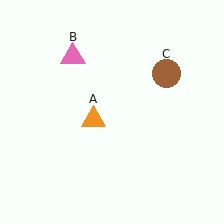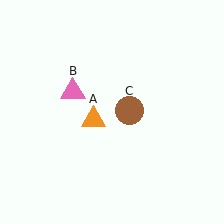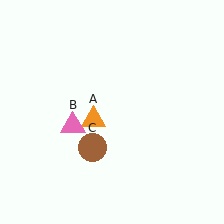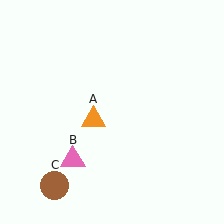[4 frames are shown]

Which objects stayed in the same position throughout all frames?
Orange triangle (object A) remained stationary.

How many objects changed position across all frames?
2 objects changed position: pink triangle (object B), brown circle (object C).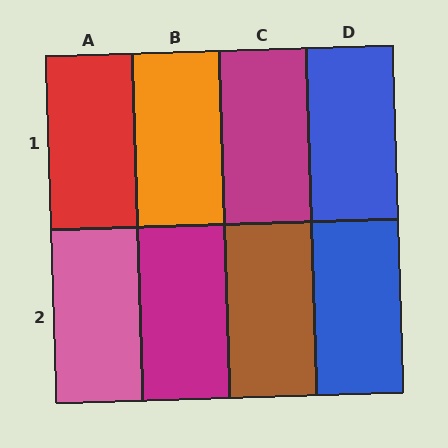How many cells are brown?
1 cell is brown.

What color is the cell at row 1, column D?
Blue.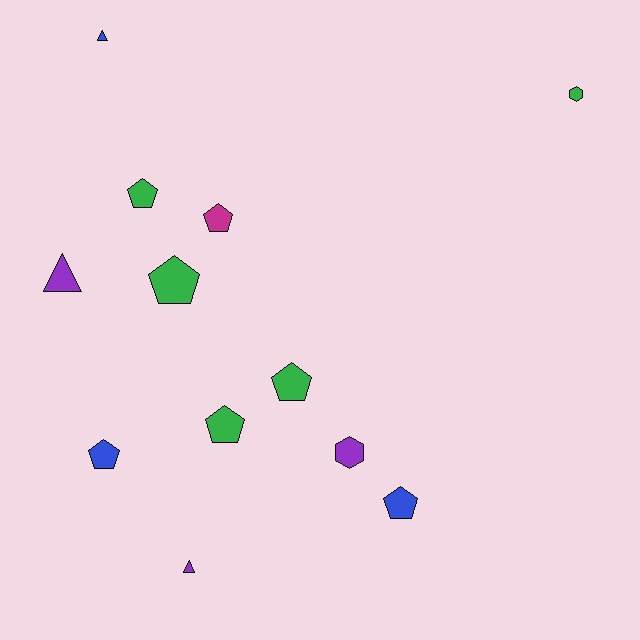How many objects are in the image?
There are 12 objects.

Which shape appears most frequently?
Pentagon, with 7 objects.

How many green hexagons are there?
There is 1 green hexagon.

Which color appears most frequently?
Green, with 5 objects.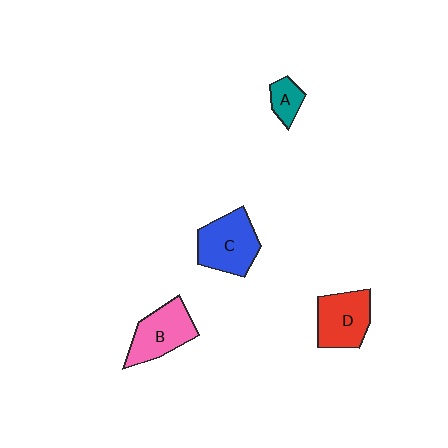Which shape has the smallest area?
Shape A (teal).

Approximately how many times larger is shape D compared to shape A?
Approximately 2.3 times.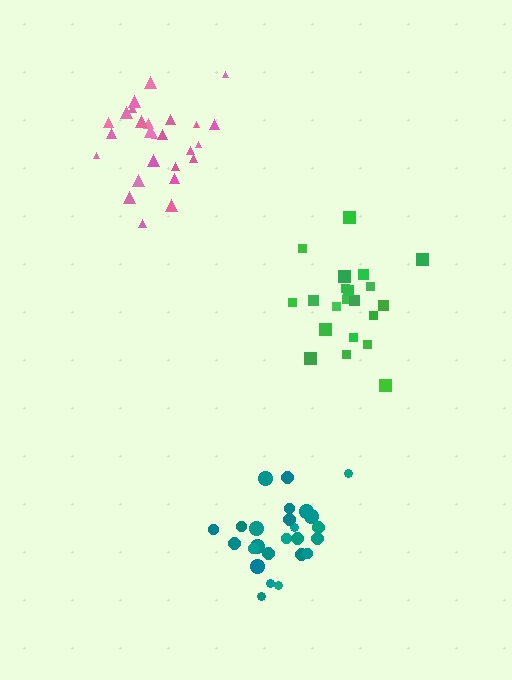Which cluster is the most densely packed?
Teal.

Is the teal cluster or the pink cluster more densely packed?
Teal.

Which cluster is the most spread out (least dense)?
Green.